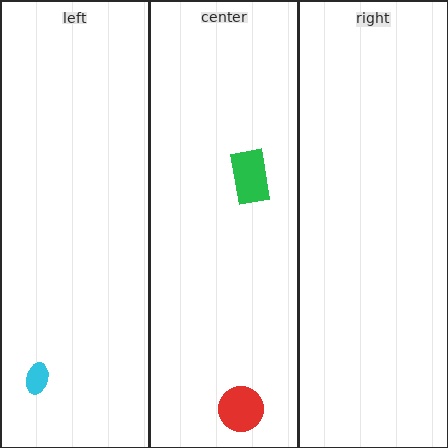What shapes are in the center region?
The red circle, the green rectangle.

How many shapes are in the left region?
1.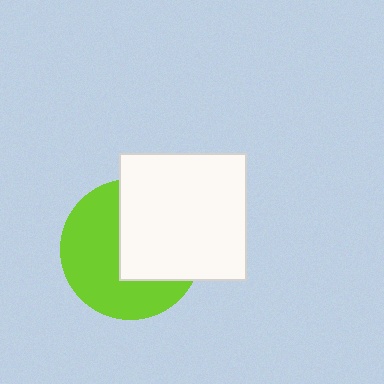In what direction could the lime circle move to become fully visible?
The lime circle could move left. That would shift it out from behind the white square entirely.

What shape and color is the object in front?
The object in front is a white square.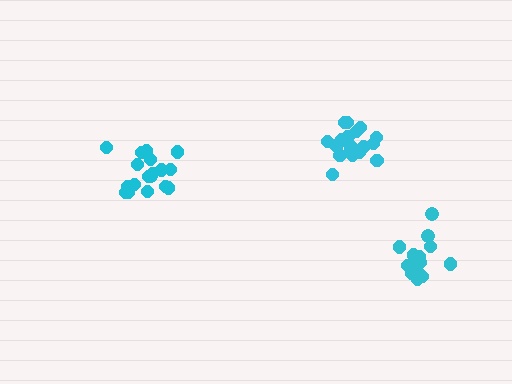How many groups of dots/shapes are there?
There are 3 groups.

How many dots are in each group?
Group 1: 18 dots, Group 2: 15 dots, Group 3: 19 dots (52 total).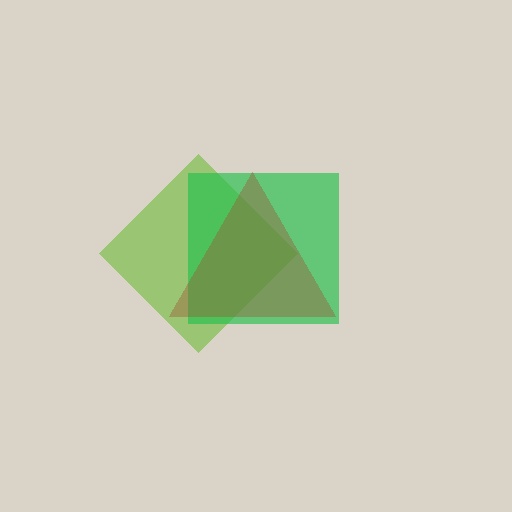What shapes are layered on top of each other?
The layered shapes are: a lime diamond, a green square, a brown triangle.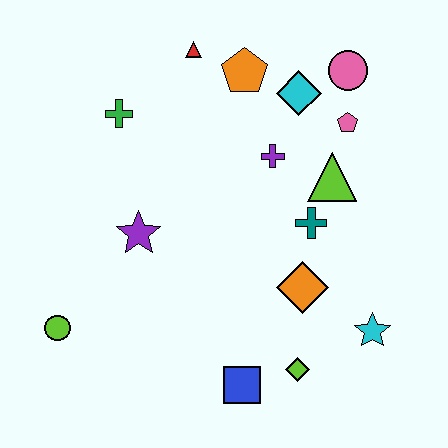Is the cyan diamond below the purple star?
No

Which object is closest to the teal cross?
The lime triangle is closest to the teal cross.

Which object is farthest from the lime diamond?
The red triangle is farthest from the lime diamond.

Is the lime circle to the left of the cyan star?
Yes